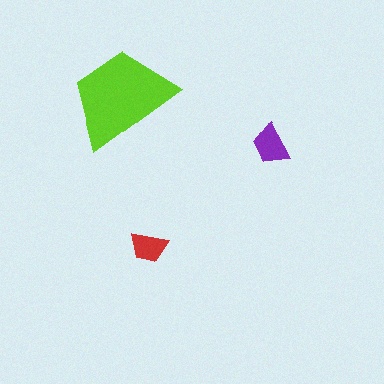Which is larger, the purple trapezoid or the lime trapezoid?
The lime one.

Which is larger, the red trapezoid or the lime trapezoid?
The lime one.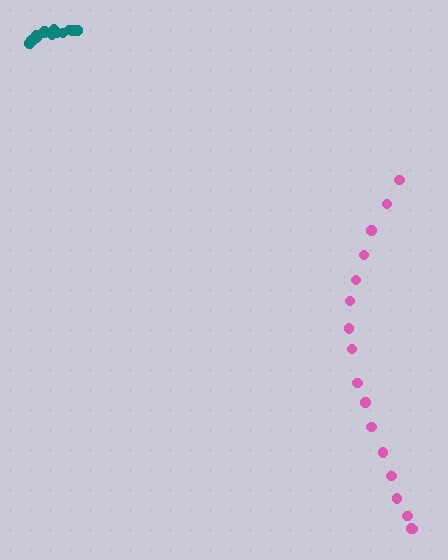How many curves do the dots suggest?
There are 2 distinct paths.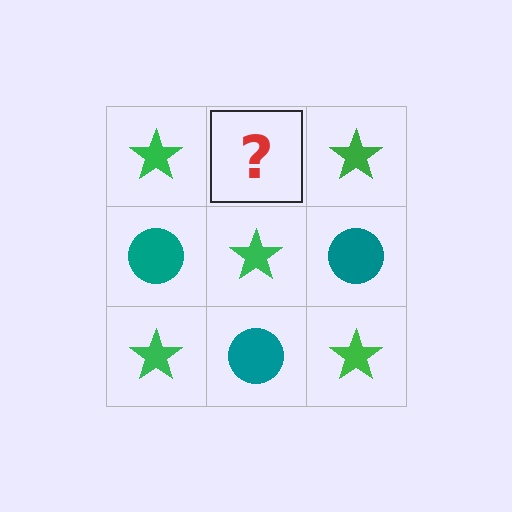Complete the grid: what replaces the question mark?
The question mark should be replaced with a teal circle.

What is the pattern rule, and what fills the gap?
The rule is that it alternates green star and teal circle in a checkerboard pattern. The gap should be filled with a teal circle.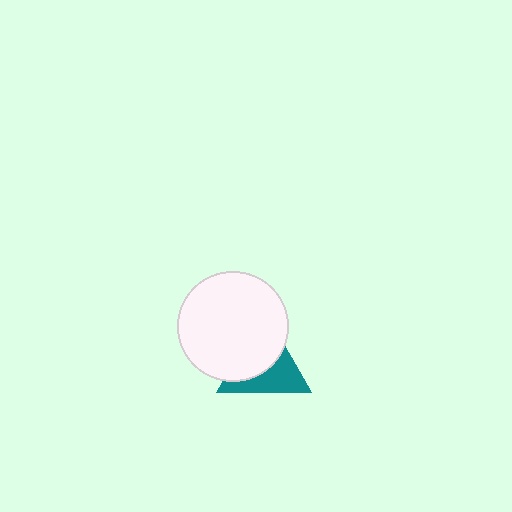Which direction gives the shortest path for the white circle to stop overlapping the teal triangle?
Moving toward the upper-left gives the shortest separation.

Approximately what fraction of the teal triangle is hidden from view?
Roughly 52% of the teal triangle is hidden behind the white circle.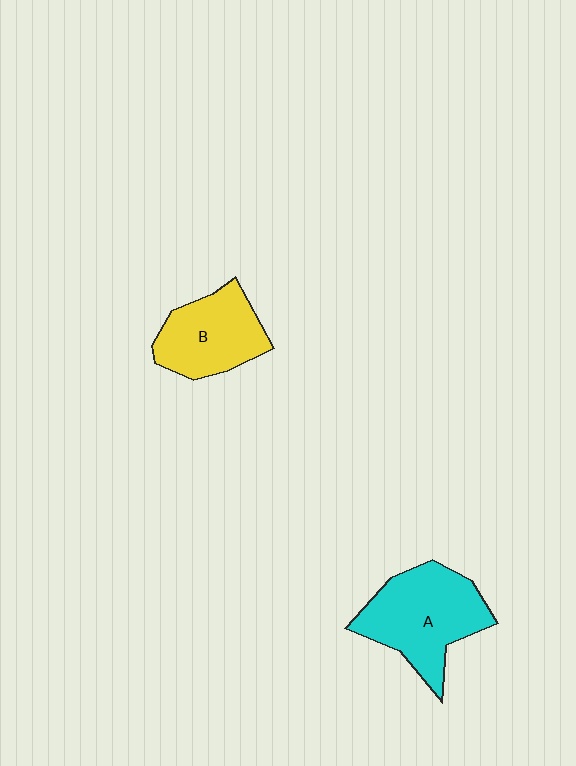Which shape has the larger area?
Shape A (cyan).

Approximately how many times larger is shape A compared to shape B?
Approximately 1.3 times.